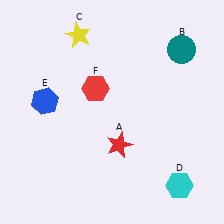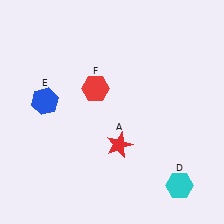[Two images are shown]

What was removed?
The yellow star (C), the teal circle (B) were removed in Image 2.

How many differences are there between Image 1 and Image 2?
There are 2 differences between the two images.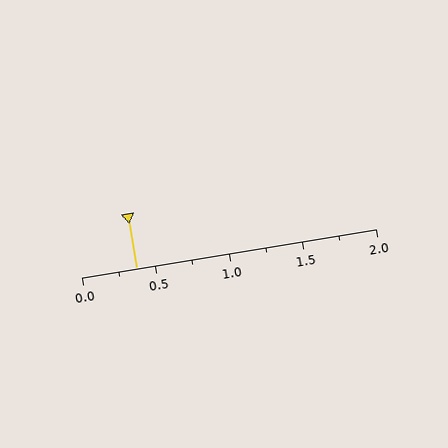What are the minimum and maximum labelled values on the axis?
The axis runs from 0.0 to 2.0.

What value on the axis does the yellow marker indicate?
The marker indicates approximately 0.38.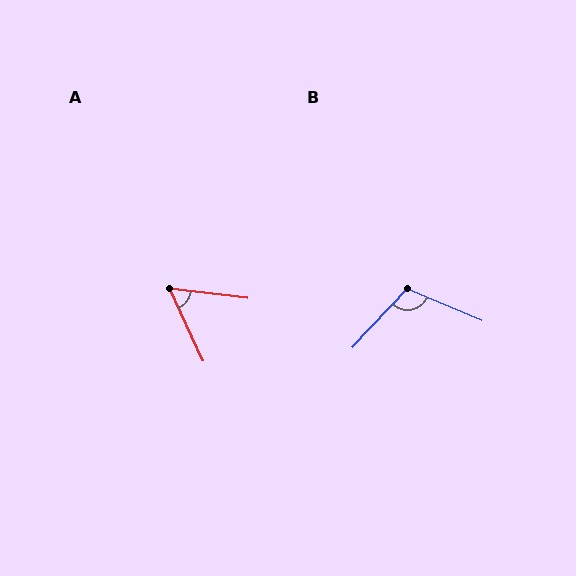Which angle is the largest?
B, at approximately 110 degrees.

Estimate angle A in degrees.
Approximately 58 degrees.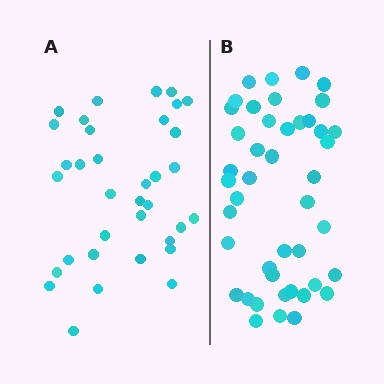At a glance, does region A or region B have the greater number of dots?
Region B (the right region) has more dots.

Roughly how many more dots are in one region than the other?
Region B has roughly 8 or so more dots than region A.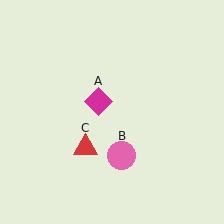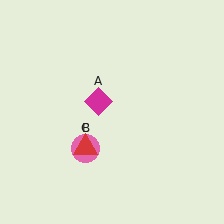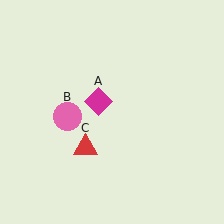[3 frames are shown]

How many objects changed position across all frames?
1 object changed position: pink circle (object B).